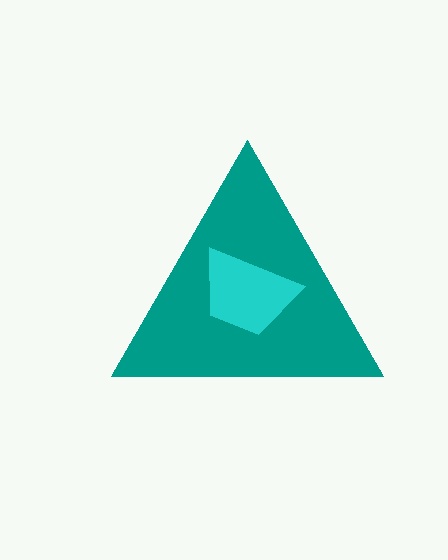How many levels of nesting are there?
2.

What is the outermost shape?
The teal triangle.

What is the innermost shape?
The cyan trapezoid.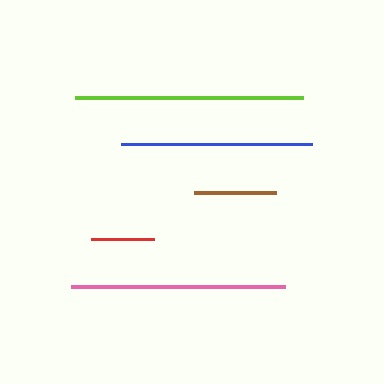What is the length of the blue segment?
The blue segment is approximately 191 pixels long.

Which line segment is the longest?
The lime line is the longest at approximately 229 pixels.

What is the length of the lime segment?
The lime segment is approximately 229 pixels long.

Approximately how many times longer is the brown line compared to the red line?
The brown line is approximately 1.3 times the length of the red line.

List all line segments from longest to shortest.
From longest to shortest: lime, pink, blue, brown, red.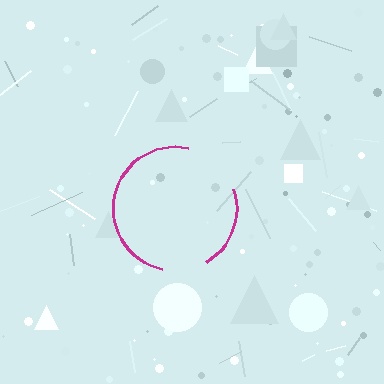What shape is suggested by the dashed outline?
The dashed outline suggests a circle.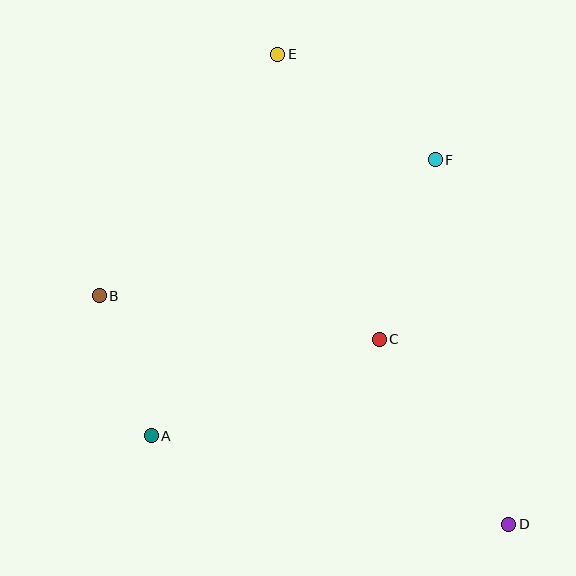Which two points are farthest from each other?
Points D and E are farthest from each other.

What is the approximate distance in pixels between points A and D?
The distance between A and D is approximately 368 pixels.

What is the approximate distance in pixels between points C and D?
The distance between C and D is approximately 226 pixels.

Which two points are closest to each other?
Points A and B are closest to each other.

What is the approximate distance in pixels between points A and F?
The distance between A and F is approximately 396 pixels.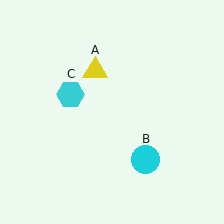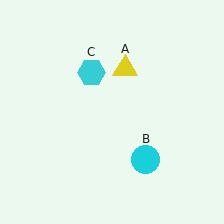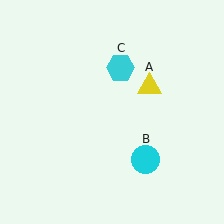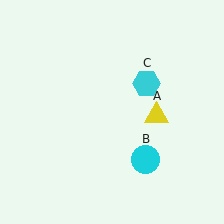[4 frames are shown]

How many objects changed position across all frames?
2 objects changed position: yellow triangle (object A), cyan hexagon (object C).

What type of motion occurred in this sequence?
The yellow triangle (object A), cyan hexagon (object C) rotated clockwise around the center of the scene.